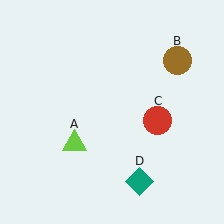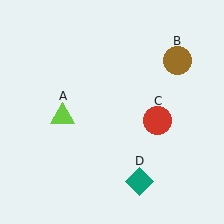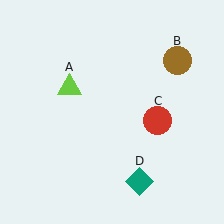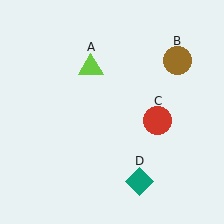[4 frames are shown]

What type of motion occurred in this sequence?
The lime triangle (object A) rotated clockwise around the center of the scene.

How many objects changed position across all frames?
1 object changed position: lime triangle (object A).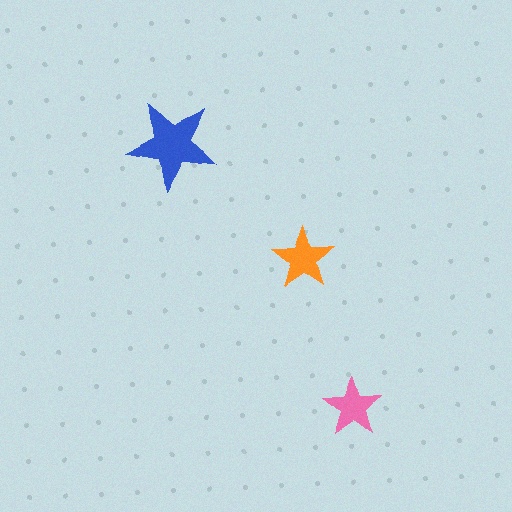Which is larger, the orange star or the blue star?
The blue one.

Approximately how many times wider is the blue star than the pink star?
About 1.5 times wider.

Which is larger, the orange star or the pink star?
The orange one.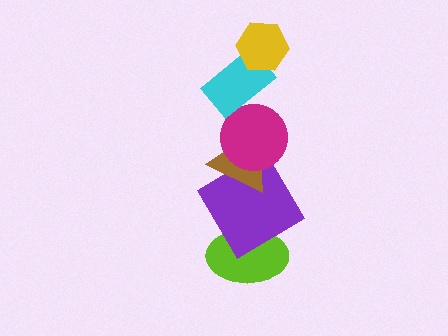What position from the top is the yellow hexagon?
The yellow hexagon is 1st from the top.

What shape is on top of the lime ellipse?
The purple diamond is on top of the lime ellipse.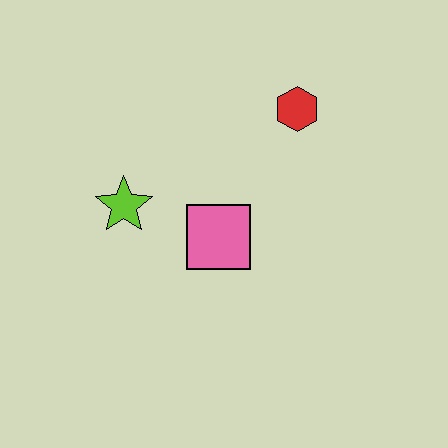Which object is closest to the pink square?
The lime star is closest to the pink square.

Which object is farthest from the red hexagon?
The lime star is farthest from the red hexagon.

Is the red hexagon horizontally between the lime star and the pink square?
No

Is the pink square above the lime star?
No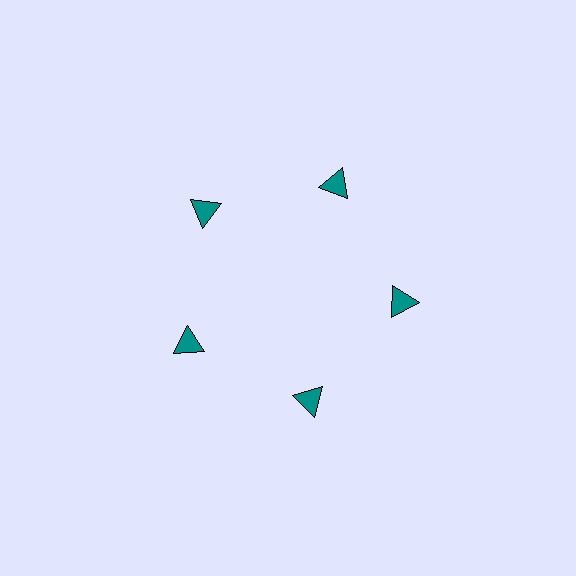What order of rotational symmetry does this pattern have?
This pattern has 5-fold rotational symmetry.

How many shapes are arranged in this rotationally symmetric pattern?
There are 5 shapes, arranged in 5 groups of 1.